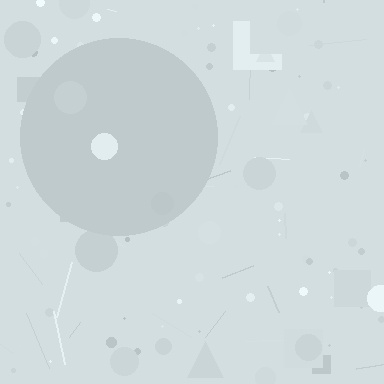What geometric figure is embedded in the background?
A circle is embedded in the background.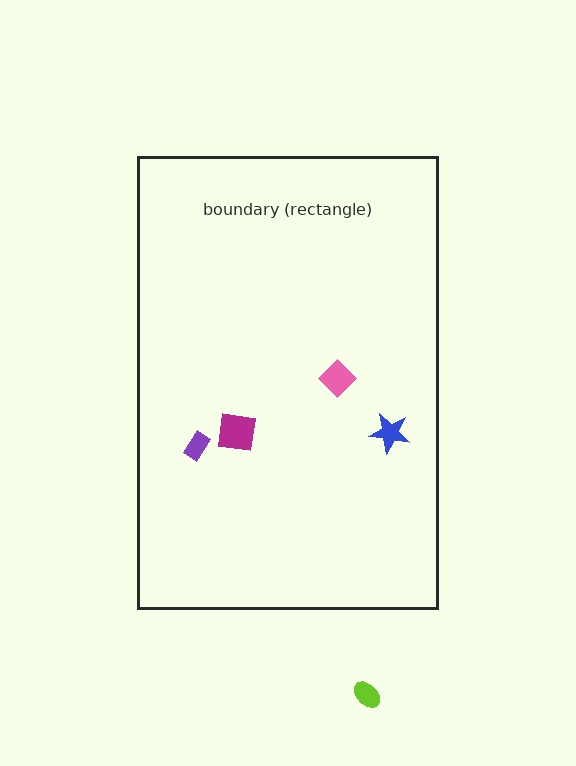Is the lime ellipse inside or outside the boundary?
Outside.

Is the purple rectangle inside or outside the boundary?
Inside.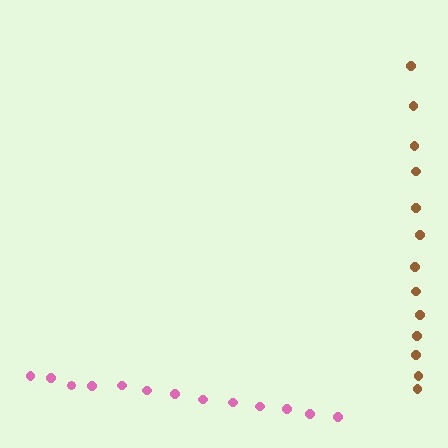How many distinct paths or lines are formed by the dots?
There are 2 distinct paths.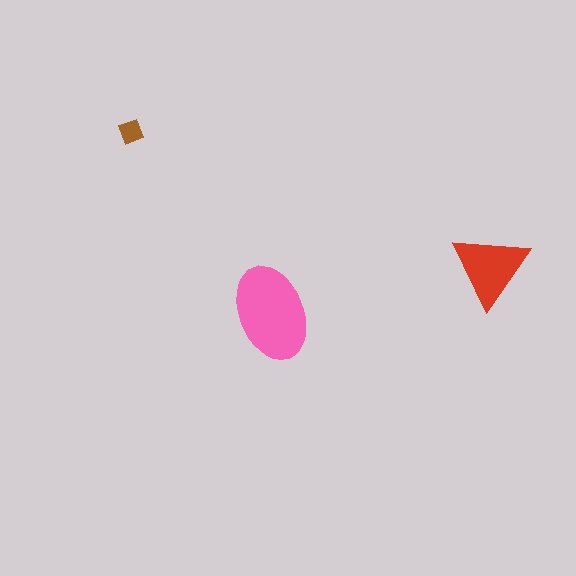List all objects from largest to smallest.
The pink ellipse, the red triangle, the brown diamond.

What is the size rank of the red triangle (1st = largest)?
2nd.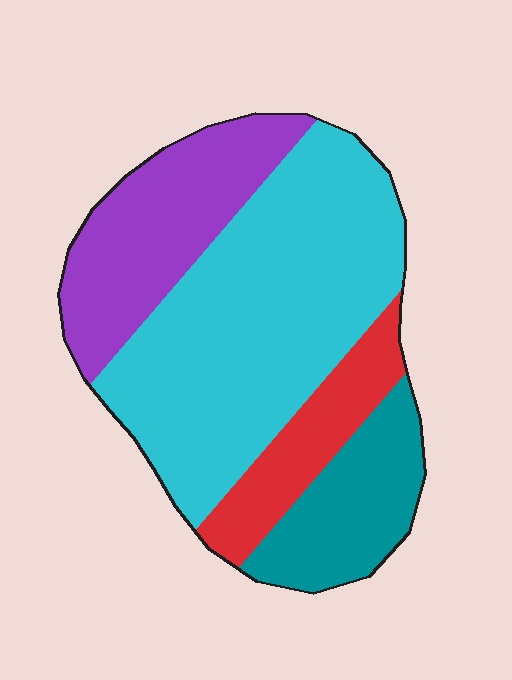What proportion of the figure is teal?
Teal covers roughly 15% of the figure.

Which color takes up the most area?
Cyan, at roughly 50%.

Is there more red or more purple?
Purple.